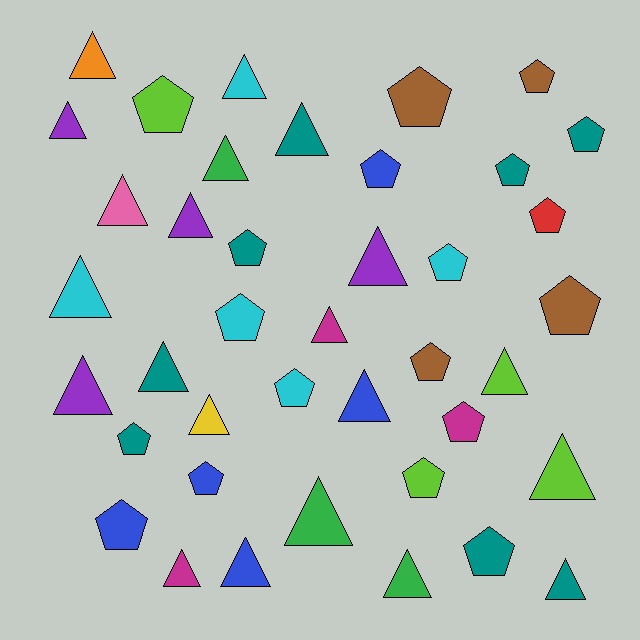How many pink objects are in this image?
There is 1 pink object.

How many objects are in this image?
There are 40 objects.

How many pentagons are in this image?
There are 19 pentagons.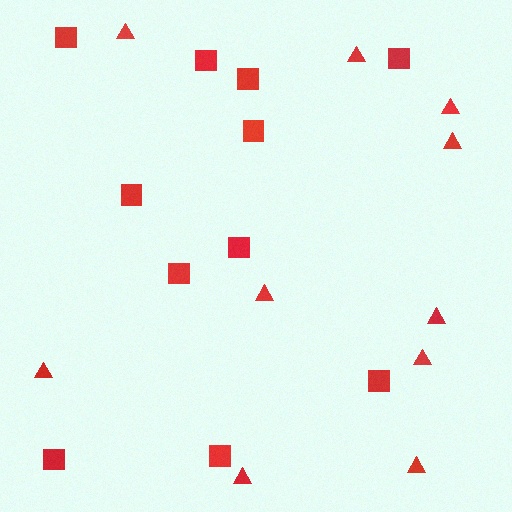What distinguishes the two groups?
There are 2 groups: one group of squares (11) and one group of triangles (10).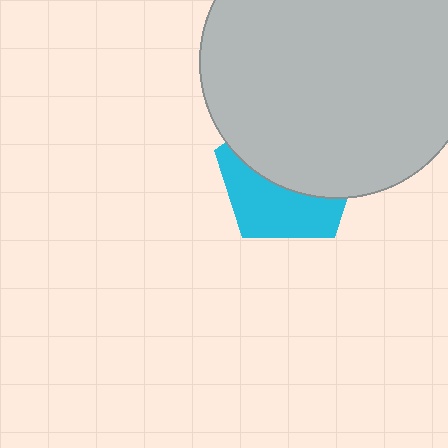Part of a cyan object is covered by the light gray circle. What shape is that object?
It is a pentagon.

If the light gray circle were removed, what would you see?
You would see the complete cyan pentagon.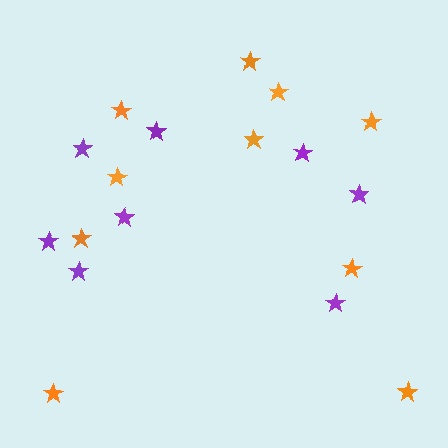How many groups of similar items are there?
There are 2 groups: one group of purple stars (8) and one group of orange stars (10).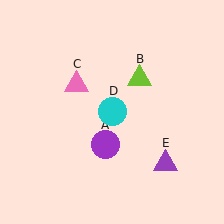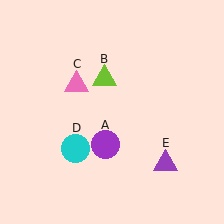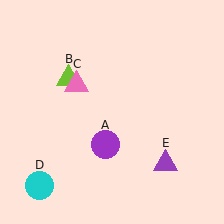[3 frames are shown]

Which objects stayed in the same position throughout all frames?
Purple circle (object A) and pink triangle (object C) and purple triangle (object E) remained stationary.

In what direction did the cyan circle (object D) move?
The cyan circle (object D) moved down and to the left.